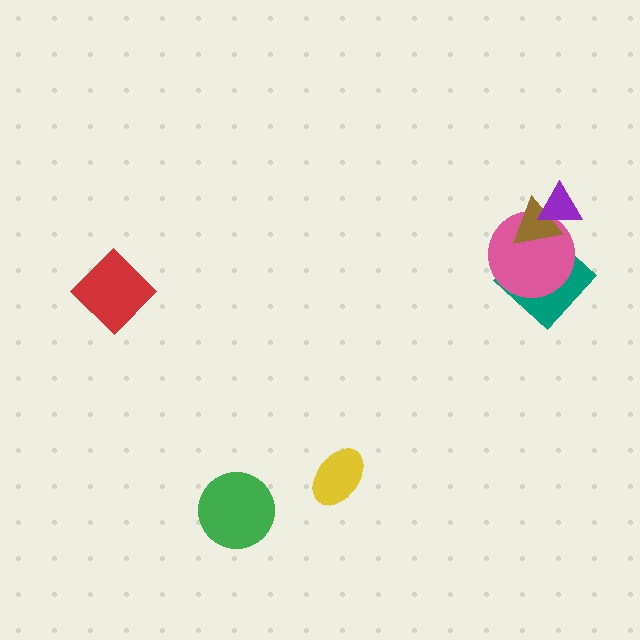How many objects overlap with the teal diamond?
2 objects overlap with the teal diamond.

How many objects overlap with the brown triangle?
3 objects overlap with the brown triangle.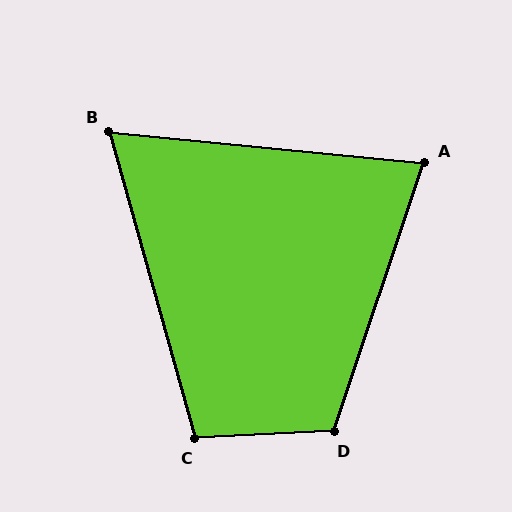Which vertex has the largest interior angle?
D, at approximately 111 degrees.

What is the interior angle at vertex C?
Approximately 103 degrees (obtuse).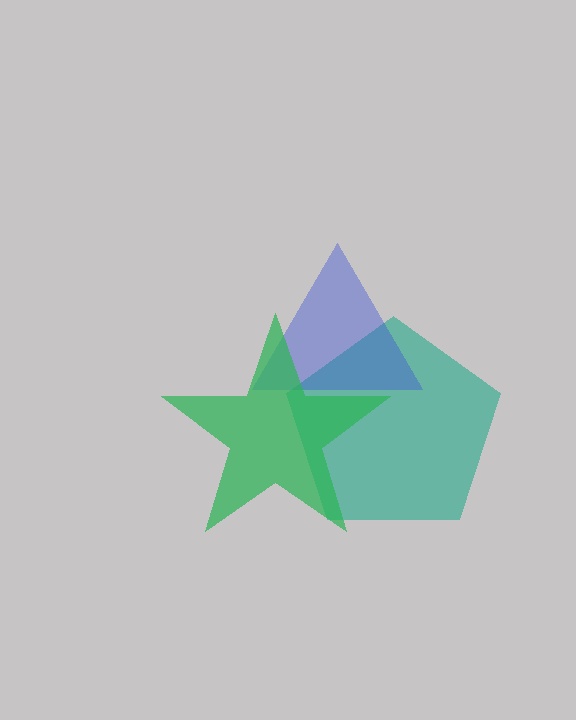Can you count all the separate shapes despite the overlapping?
Yes, there are 3 separate shapes.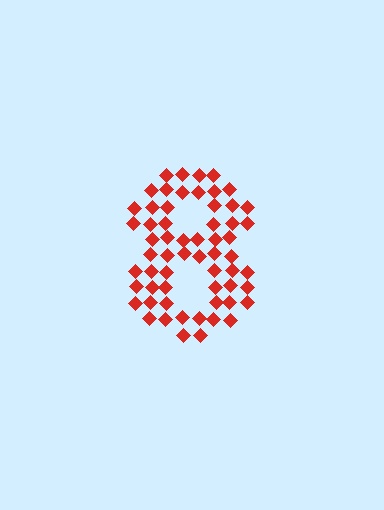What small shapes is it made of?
It is made of small diamonds.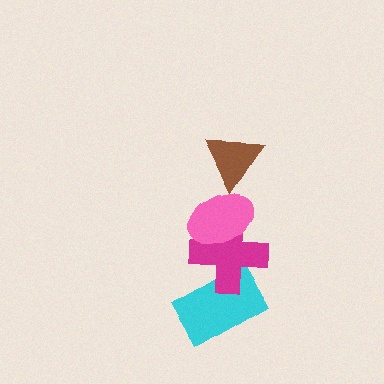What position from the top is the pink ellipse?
The pink ellipse is 2nd from the top.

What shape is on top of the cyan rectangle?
The magenta cross is on top of the cyan rectangle.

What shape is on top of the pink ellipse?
The brown triangle is on top of the pink ellipse.